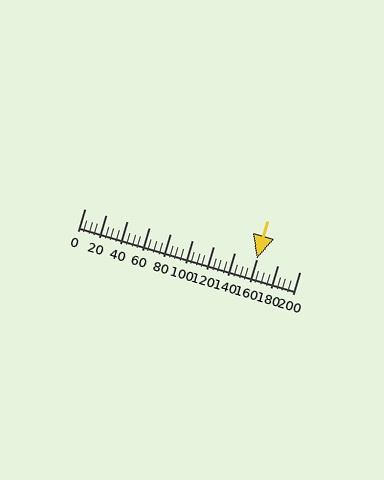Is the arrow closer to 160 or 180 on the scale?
The arrow is closer to 160.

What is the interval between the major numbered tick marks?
The major tick marks are spaced 20 units apart.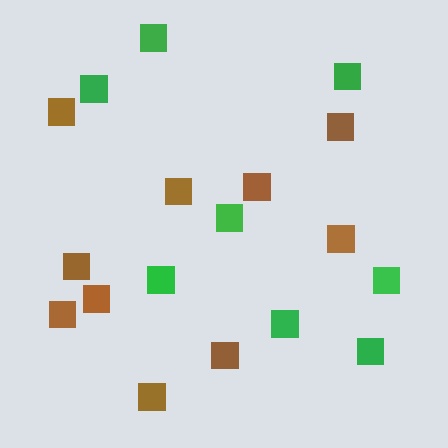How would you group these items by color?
There are 2 groups: one group of brown squares (10) and one group of green squares (8).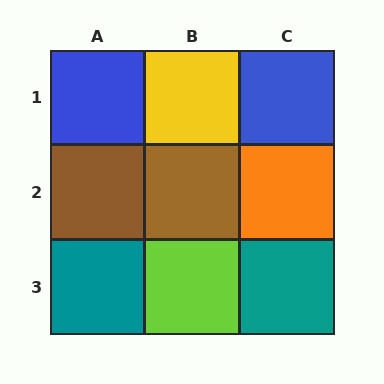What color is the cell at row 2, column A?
Brown.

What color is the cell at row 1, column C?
Blue.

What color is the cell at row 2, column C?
Orange.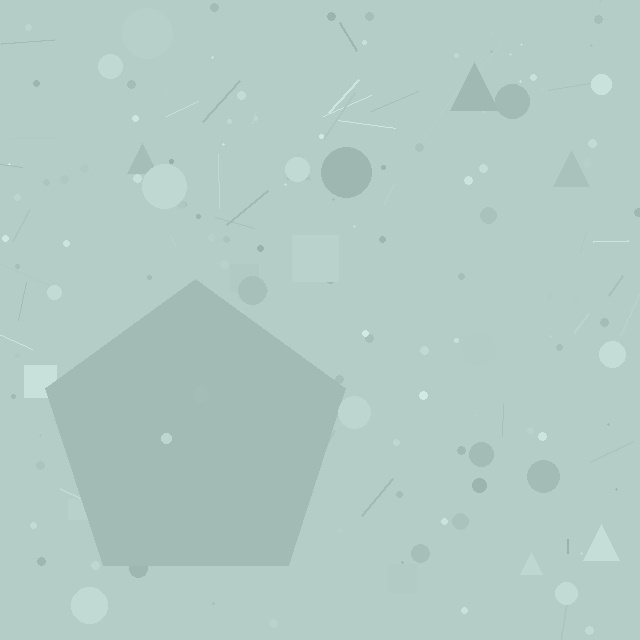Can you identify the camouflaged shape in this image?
The camouflaged shape is a pentagon.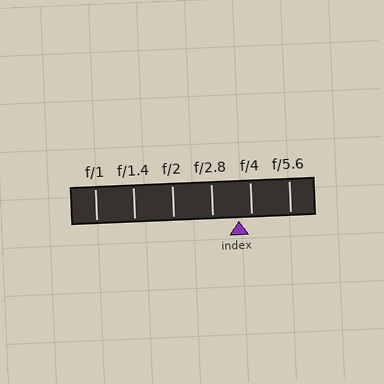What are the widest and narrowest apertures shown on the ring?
The widest aperture shown is f/1 and the narrowest is f/5.6.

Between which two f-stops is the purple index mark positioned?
The index mark is between f/2.8 and f/4.